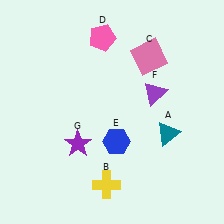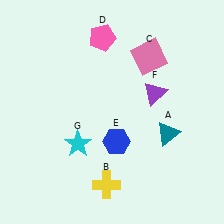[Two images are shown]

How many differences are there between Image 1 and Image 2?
There is 1 difference between the two images.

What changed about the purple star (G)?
In Image 1, G is purple. In Image 2, it changed to cyan.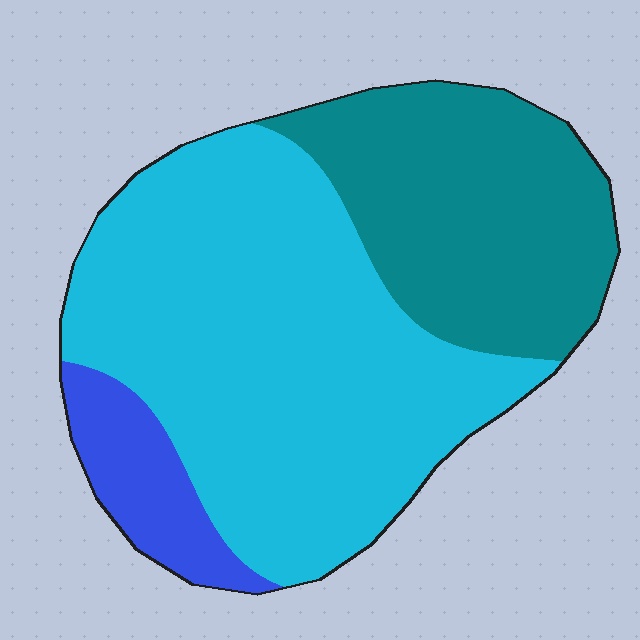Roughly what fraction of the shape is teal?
Teal takes up between a sixth and a third of the shape.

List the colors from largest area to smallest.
From largest to smallest: cyan, teal, blue.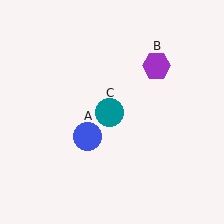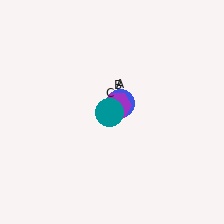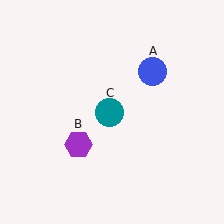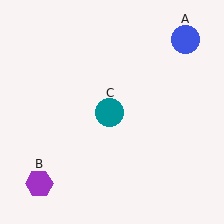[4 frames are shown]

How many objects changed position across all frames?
2 objects changed position: blue circle (object A), purple hexagon (object B).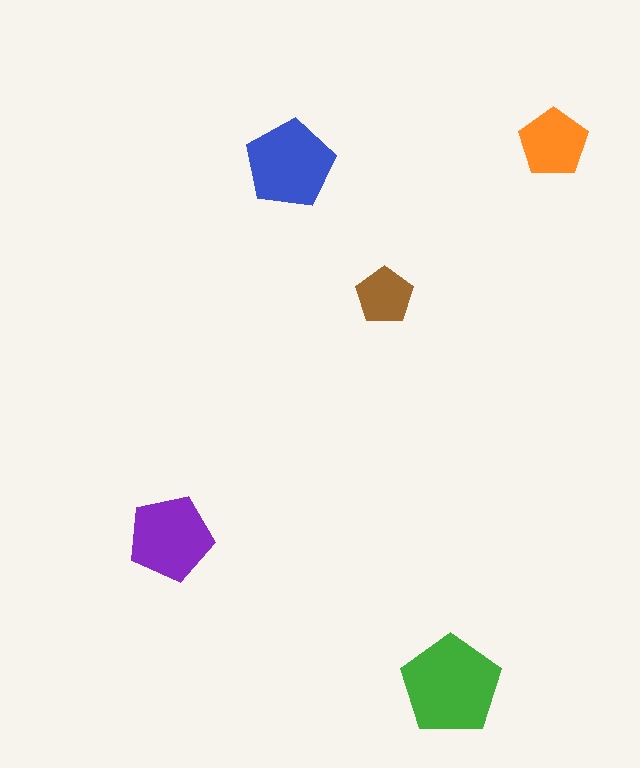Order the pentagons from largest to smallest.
the green one, the blue one, the purple one, the orange one, the brown one.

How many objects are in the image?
There are 5 objects in the image.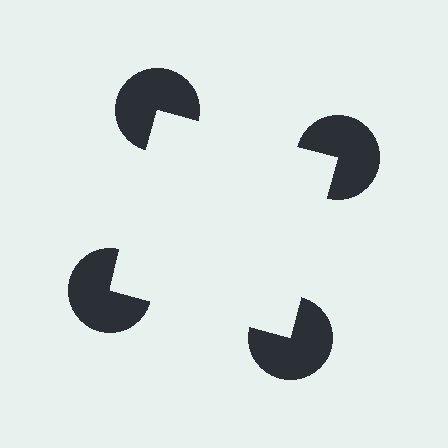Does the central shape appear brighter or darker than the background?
It typically appears slightly brighter than the background, even though no actual brightness change is drawn.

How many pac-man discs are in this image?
There are 4 — one at each vertex of the illusory square.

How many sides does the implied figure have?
4 sides.